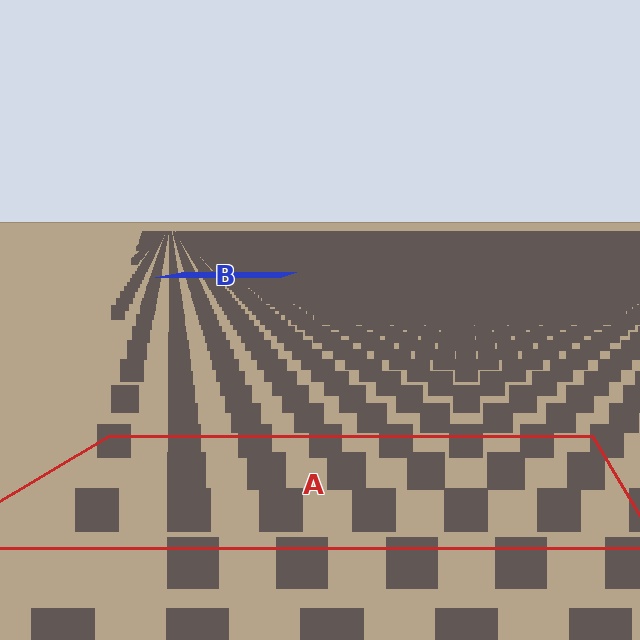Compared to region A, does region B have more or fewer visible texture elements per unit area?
Region B has more texture elements per unit area — they are packed more densely because it is farther away.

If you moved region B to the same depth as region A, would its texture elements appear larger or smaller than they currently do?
They would appear larger. At a closer depth, the same texture elements are projected at a bigger on-screen size.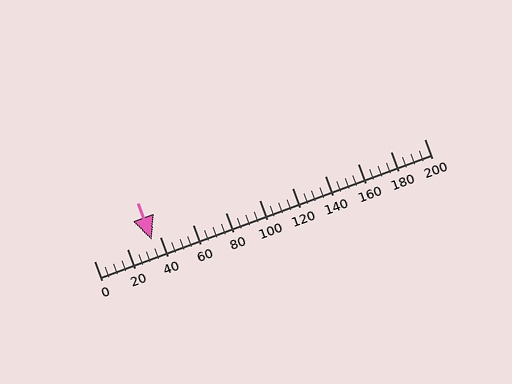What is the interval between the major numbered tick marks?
The major tick marks are spaced 20 units apart.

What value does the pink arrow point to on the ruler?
The pink arrow points to approximately 35.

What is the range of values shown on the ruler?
The ruler shows values from 0 to 200.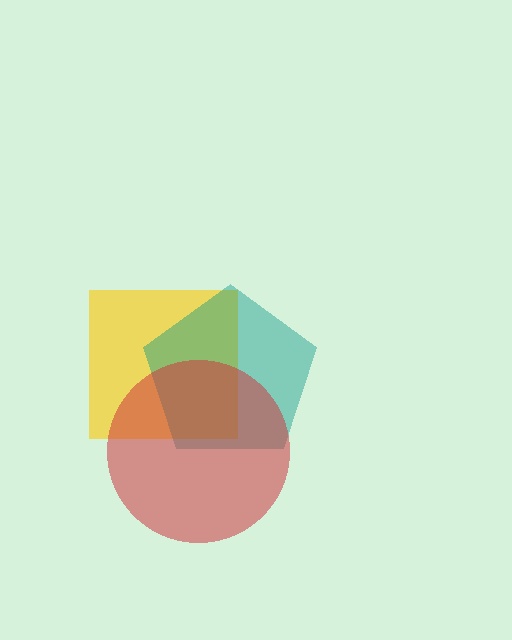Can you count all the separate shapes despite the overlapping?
Yes, there are 3 separate shapes.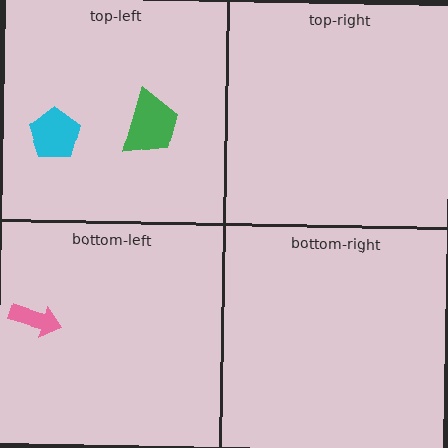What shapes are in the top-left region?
The green trapezoid, the cyan pentagon.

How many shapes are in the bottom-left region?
1.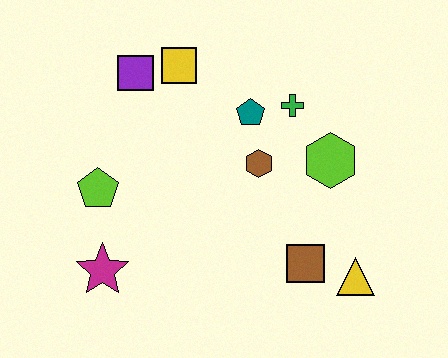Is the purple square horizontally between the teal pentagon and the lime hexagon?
No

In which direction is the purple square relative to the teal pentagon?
The purple square is to the left of the teal pentagon.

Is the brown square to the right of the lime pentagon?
Yes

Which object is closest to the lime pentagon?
The magenta star is closest to the lime pentagon.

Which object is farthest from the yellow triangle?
The purple square is farthest from the yellow triangle.